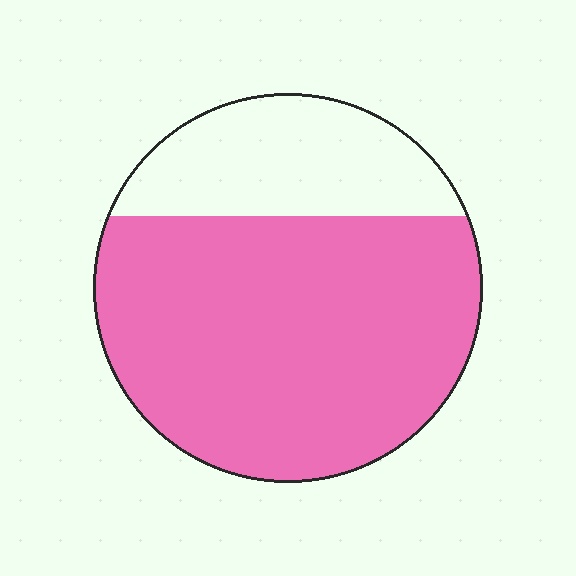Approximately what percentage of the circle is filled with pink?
Approximately 75%.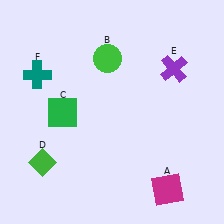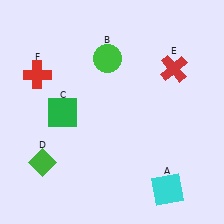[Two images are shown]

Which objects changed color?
A changed from magenta to cyan. E changed from purple to red. F changed from teal to red.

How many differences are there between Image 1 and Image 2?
There are 3 differences between the two images.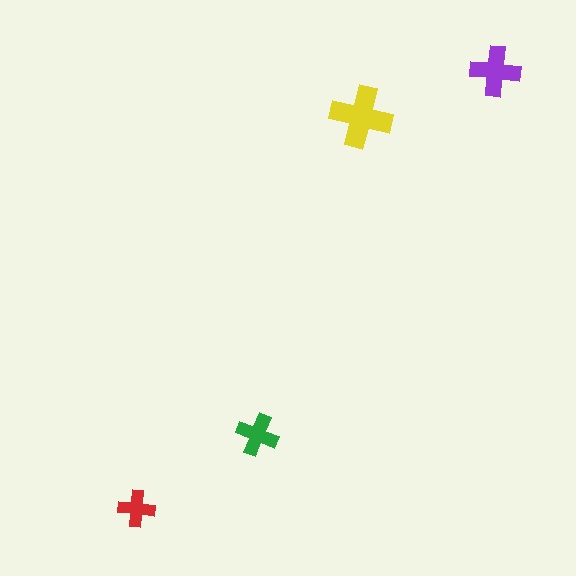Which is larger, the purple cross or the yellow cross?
The yellow one.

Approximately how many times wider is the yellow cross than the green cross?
About 1.5 times wider.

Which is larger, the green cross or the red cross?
The green one.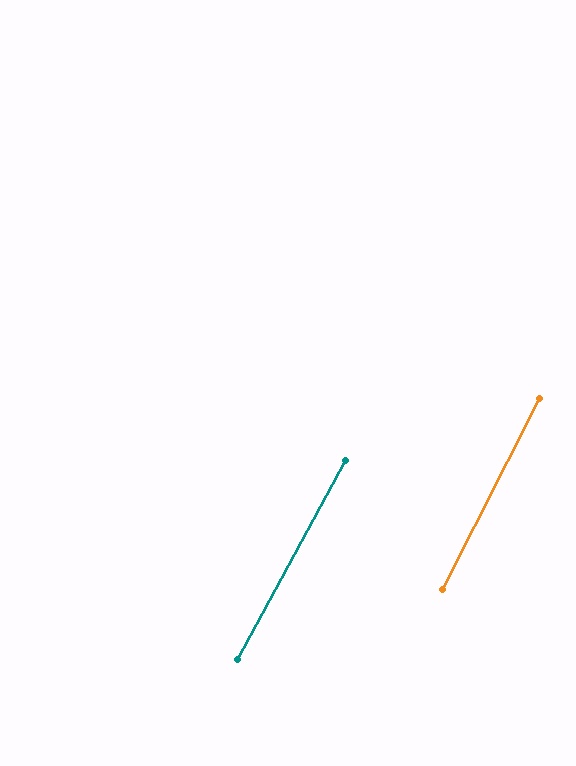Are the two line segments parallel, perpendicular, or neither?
Parallel — their directions differ by only 1.7°.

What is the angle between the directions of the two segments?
Approximately 2 degrees.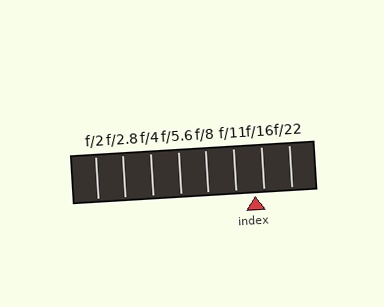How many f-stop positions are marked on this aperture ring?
There are 8 f-stop positions marked.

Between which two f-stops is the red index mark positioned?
The index mark is between f/11 and f/16.